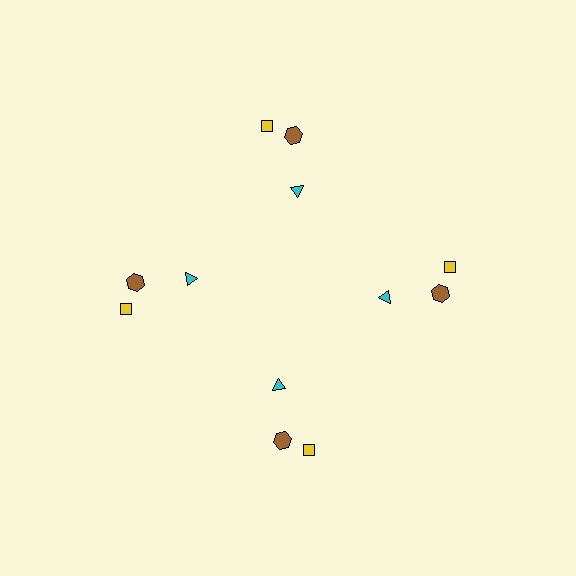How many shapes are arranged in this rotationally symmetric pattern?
There are 12 shapes, arranged in 4 groups of 3.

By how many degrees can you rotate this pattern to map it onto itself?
The pattern maps onto itself every 90 degrees of rotation.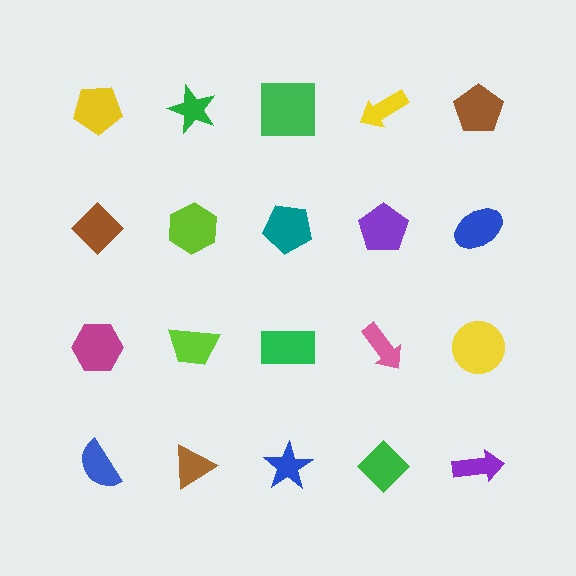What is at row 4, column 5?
A purple arrow.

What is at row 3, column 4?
A pink arrow.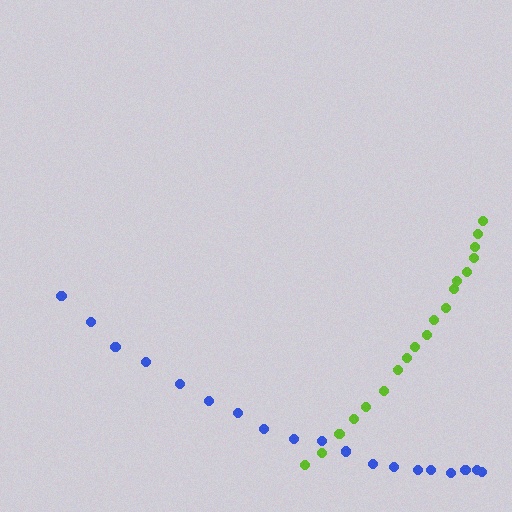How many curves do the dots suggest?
There are 2 distinct paths.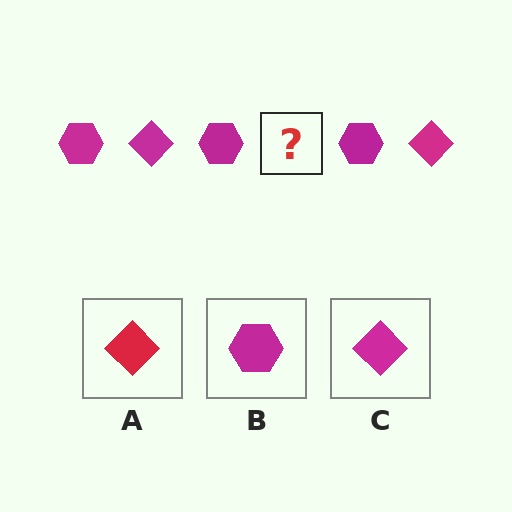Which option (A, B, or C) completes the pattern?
C.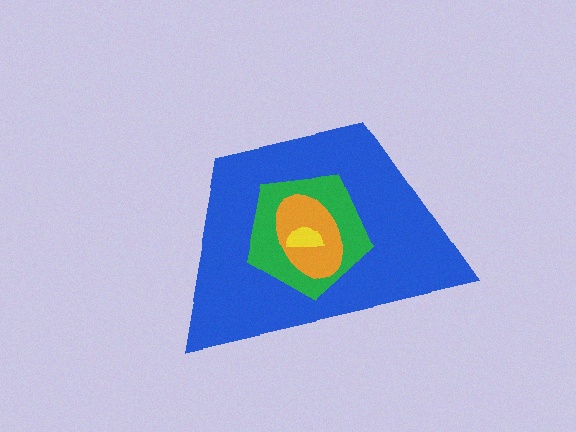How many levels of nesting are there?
4.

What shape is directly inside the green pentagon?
The orange ellipse.